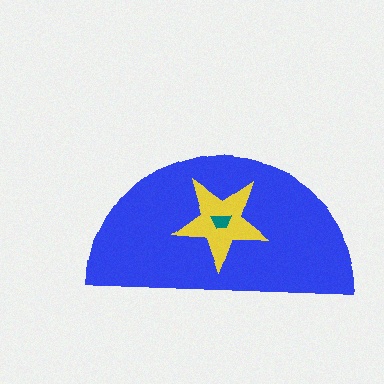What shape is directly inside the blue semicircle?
The yellow star.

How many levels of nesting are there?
3.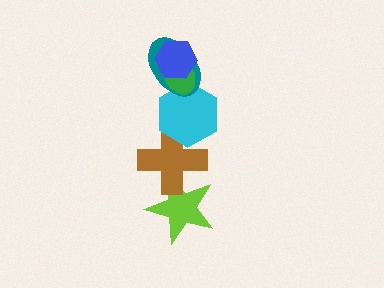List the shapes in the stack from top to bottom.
From top to bottom: the blue hexagon, the green ellipse, the teal ellipse, the cyan hexagon, the brown cross, the lime star.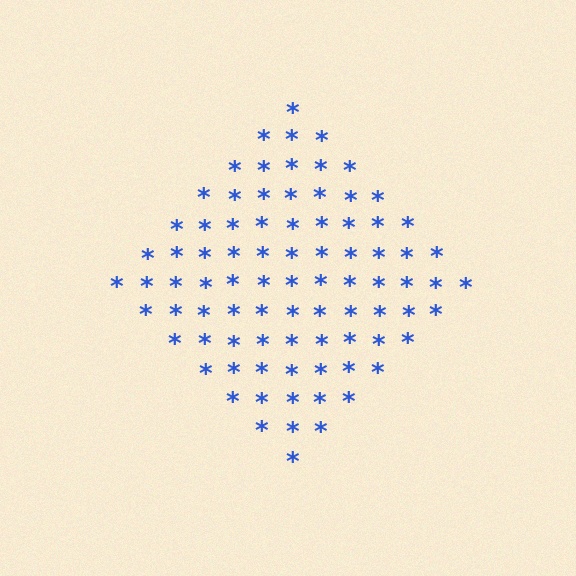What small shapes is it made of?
It is made of small asterisks.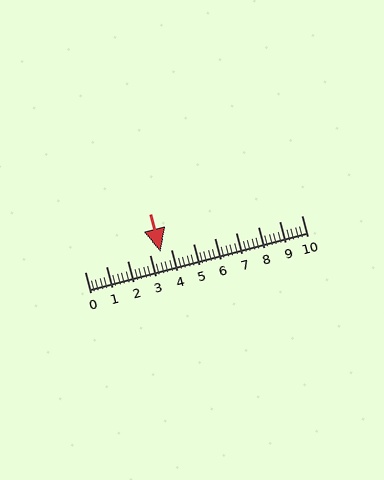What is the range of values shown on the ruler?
The ruler shows values from 0 to 10.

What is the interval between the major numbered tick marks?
The major tick marks are spaced 1 units apart.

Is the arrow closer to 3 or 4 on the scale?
The arrow is closer to 4.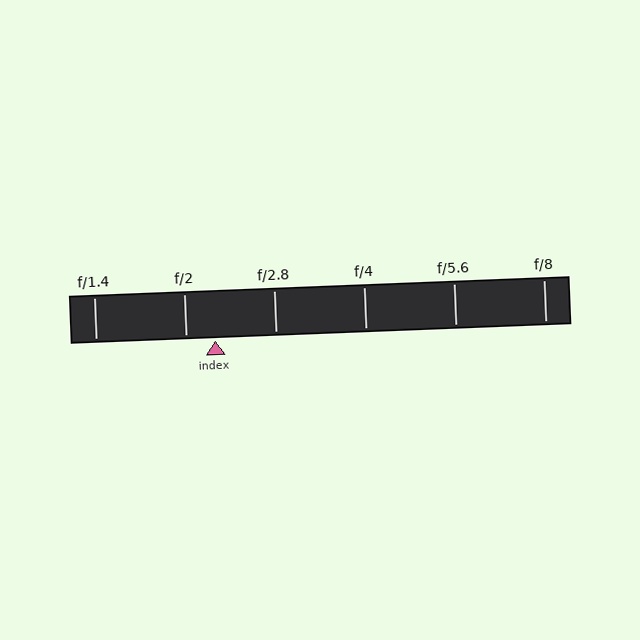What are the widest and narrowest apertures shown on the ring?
The widest aperture shown is f/1.4 and the narrowest is f/8.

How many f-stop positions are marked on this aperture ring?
There are 6 f-stop positions marked.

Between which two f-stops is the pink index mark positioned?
The index mark is between f/2 and f/2.8.